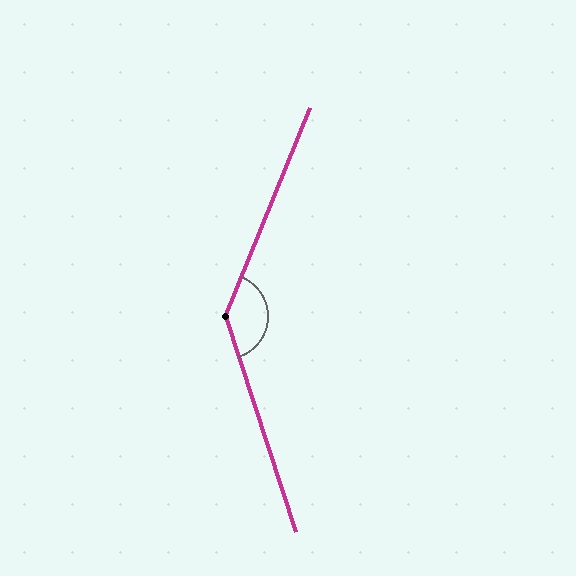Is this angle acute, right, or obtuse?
It is obtuse.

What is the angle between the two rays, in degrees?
Approximately 140 degrees.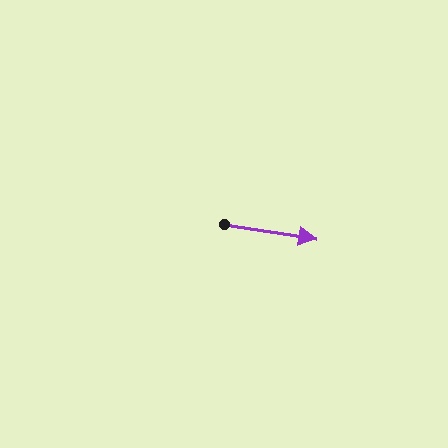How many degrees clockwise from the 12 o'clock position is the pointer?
Approximately 99 degrees.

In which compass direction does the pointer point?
East.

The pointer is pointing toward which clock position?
Roughly 3 o'clock.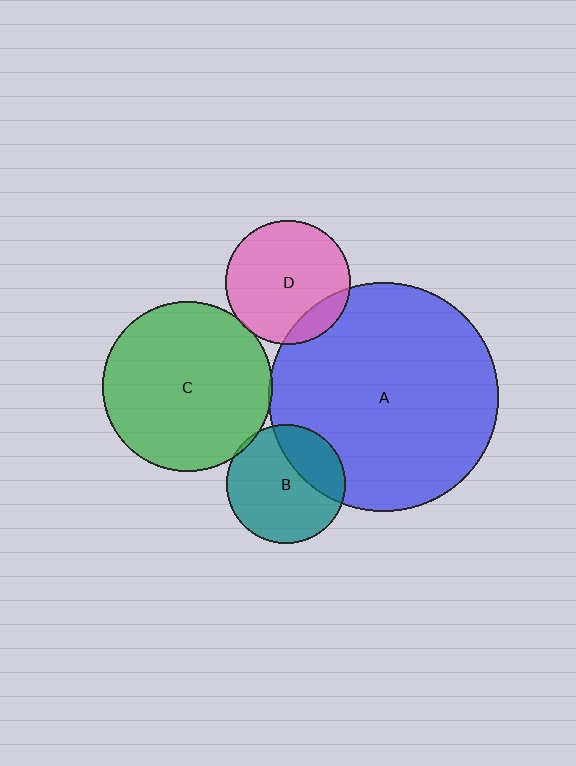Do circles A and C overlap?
Yes.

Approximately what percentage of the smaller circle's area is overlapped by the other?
Approximately 5%.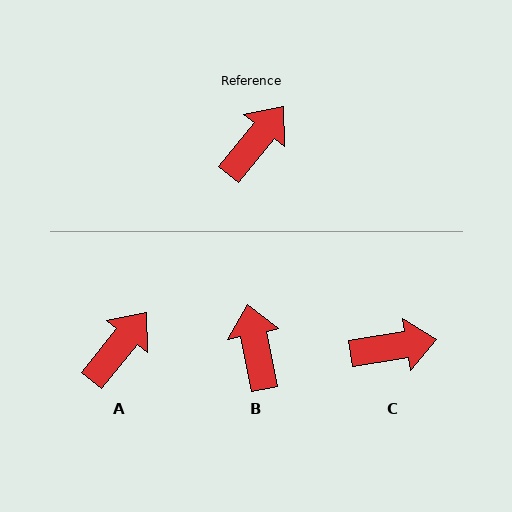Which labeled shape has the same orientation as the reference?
A.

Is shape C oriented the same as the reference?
No, it is off by about 42 degrees.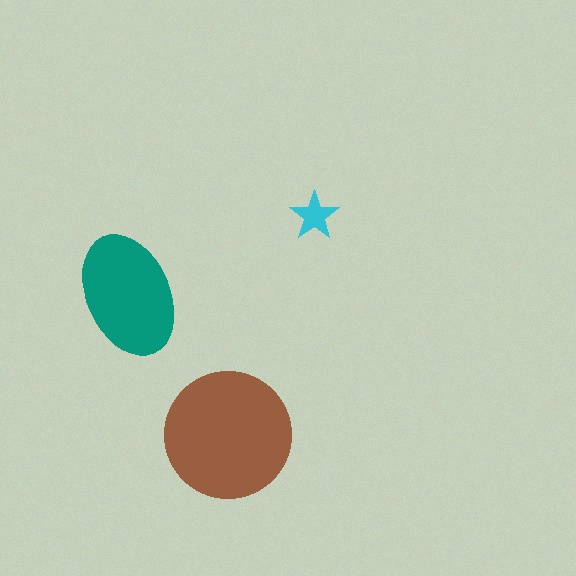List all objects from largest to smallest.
The brown circle, the teal ellipse, the cyan star.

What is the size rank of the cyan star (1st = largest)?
3rd.